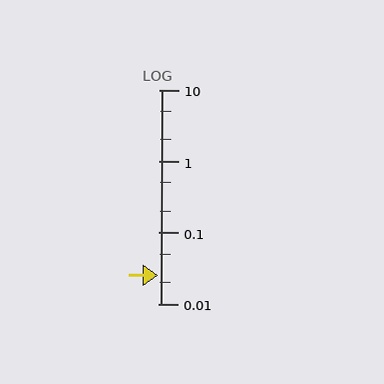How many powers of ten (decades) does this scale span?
The scale spans 3 decades, from 0.01 to 10.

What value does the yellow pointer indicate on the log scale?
The pointer indicates approximately 0.025.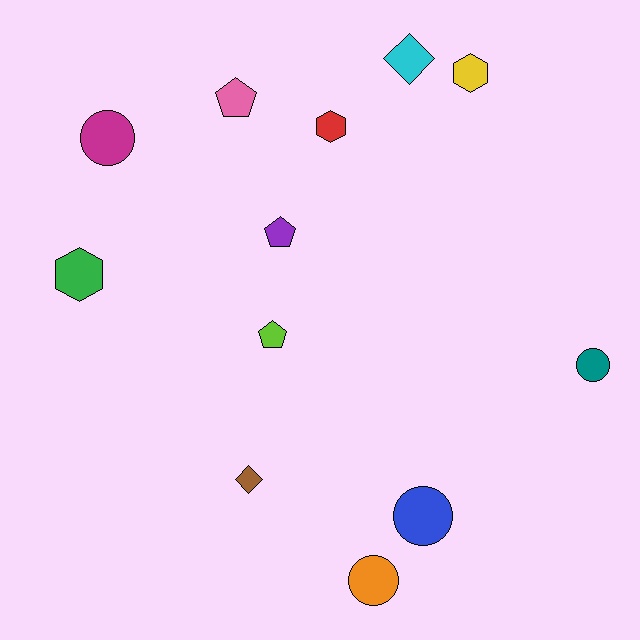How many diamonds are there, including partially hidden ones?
There are 2 diamonds.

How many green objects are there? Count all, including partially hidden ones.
There is 1 green object.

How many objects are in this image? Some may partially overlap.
There are 12 objects.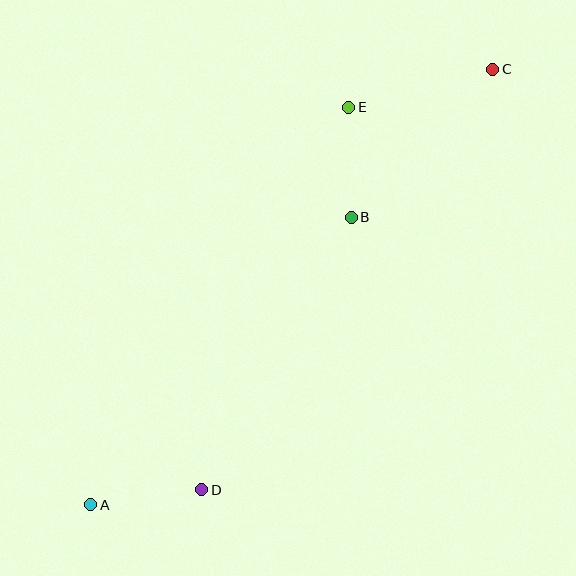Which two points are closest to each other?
Points B and E are closest to each other.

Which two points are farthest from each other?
Points A and C are farthest from each other.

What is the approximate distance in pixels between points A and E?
The distance between A and E is approximately 474 pixels.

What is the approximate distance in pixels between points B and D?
The distance between B and D is approximately 311 pixels.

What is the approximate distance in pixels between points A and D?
The distance between A and D is approximately 112 pixels.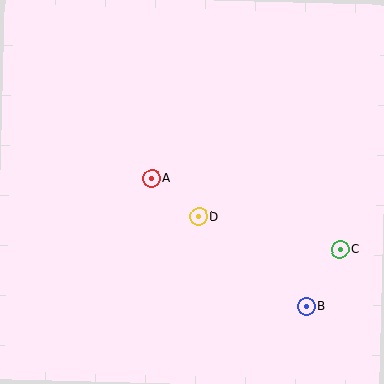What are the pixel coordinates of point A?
Point A is at (152, 178).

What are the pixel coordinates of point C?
Point C is at (340, 249).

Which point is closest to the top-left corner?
Point A is closest to the top-left corner.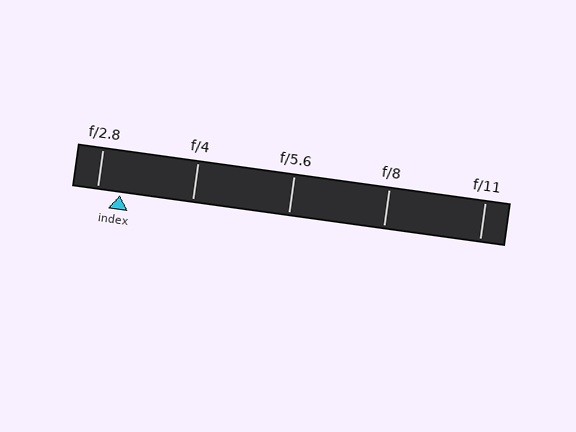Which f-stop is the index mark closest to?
The index mark is closest to f/2.8.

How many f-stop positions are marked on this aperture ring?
There are 5 f-stop positions marked.